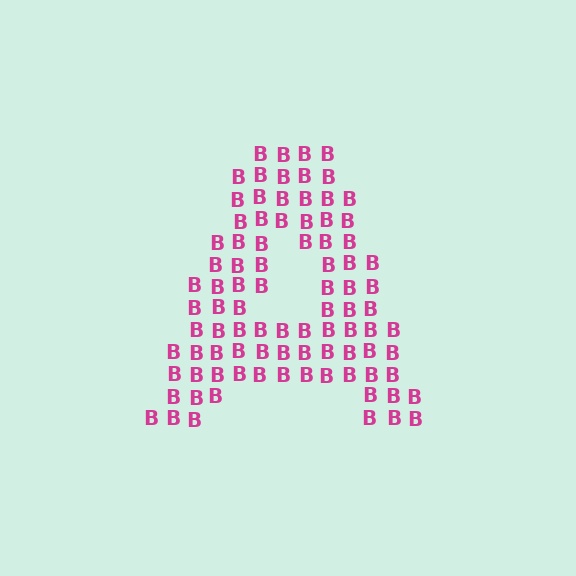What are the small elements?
The small elements are letter B's.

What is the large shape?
The large shape is the letter A.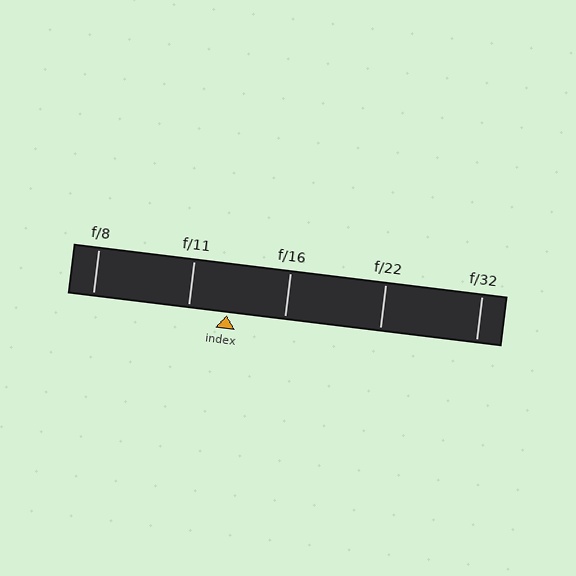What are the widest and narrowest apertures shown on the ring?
The widest aperture shown is f/8 and the narrowest is f/32.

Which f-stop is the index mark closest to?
The index mark is closest to f/11.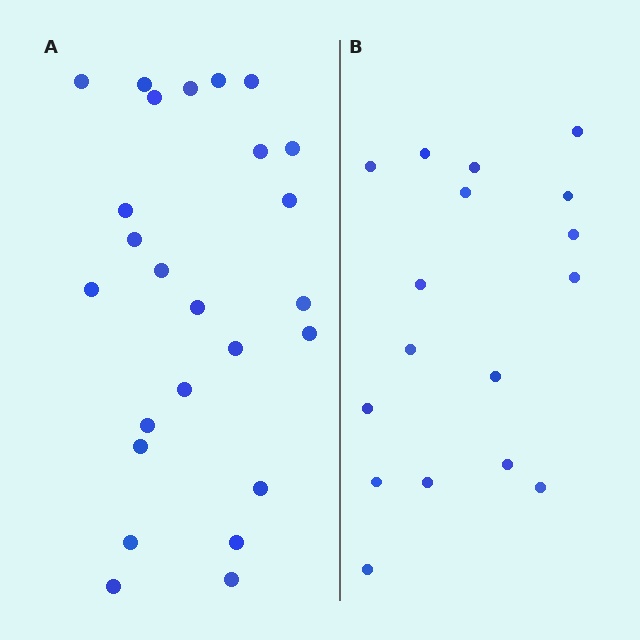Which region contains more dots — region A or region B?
Region A (the left region) has more dots.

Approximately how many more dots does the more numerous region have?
Region A has roughly 8 or so more dots than region B.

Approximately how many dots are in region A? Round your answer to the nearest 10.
About 20 dots. (The exact count is 25, which rounds to 20.)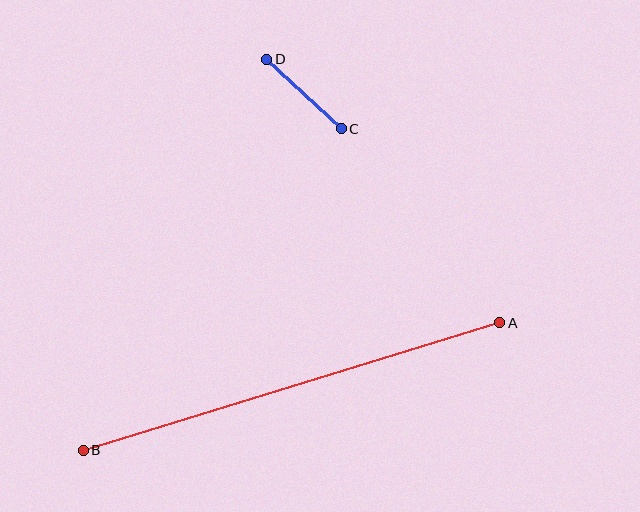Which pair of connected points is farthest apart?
Points A and B are farthest apart.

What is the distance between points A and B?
The distance is approximately 435 pixels.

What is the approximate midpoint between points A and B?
The midpoint is at approximately (292, 386) pixels.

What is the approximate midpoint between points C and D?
The midpoint is at approximately (304, 94) pixels.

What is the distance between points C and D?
The distance is approximately 102 pixels.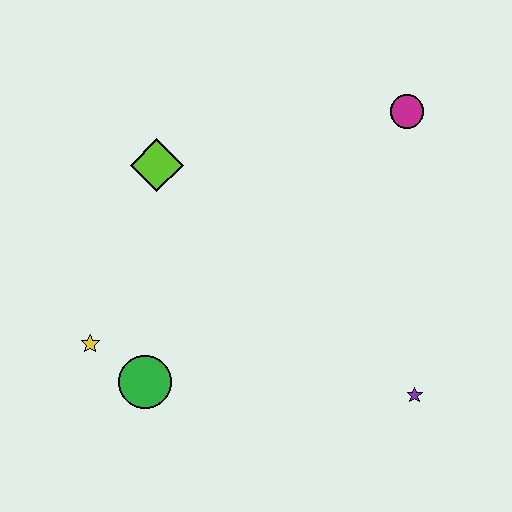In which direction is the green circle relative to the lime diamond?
The green circle is below the lime diamond.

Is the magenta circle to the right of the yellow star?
Yes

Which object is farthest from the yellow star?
The magenta circle is farthest from the yellow star.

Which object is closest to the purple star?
The green circle is closest to the purple star.